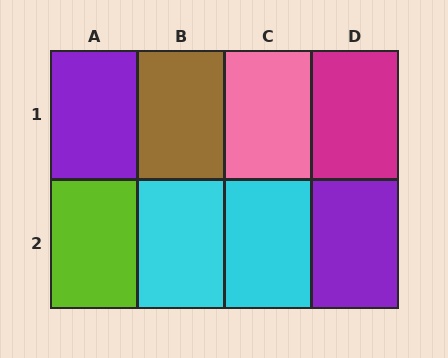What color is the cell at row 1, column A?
Purple.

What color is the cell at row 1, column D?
Magenta.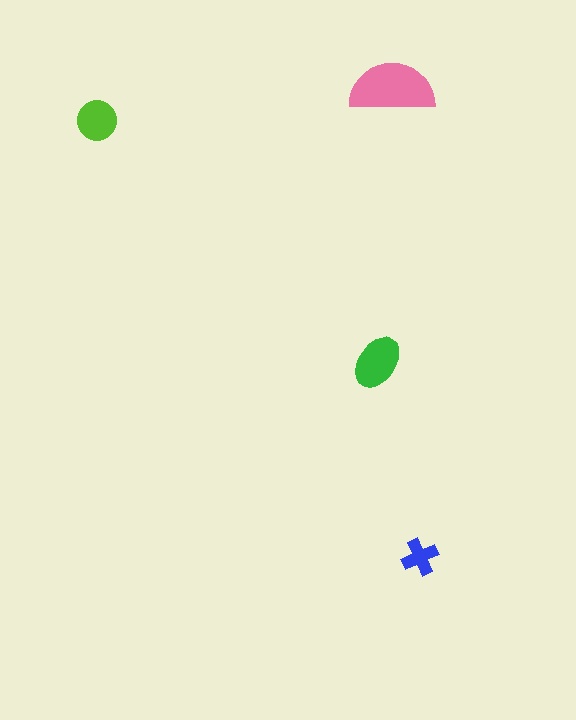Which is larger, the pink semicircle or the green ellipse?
The pink semicircle.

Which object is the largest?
The pink semicircle.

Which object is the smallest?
The blue cross.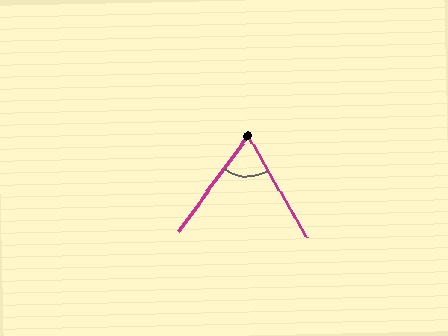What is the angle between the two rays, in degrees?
Approximately 67 degrees.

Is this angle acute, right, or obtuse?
It is acute.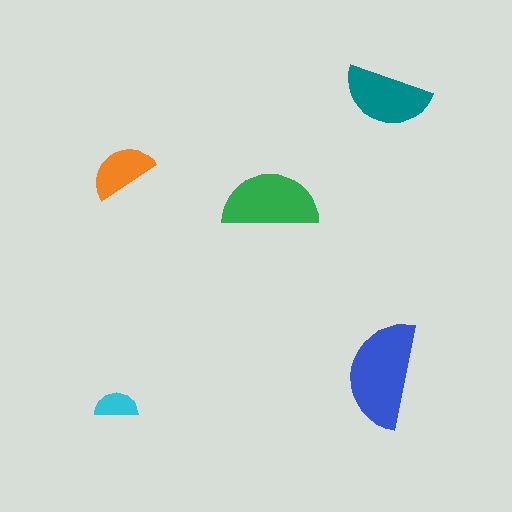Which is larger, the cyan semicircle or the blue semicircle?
The blue one.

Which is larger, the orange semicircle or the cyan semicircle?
The orange one.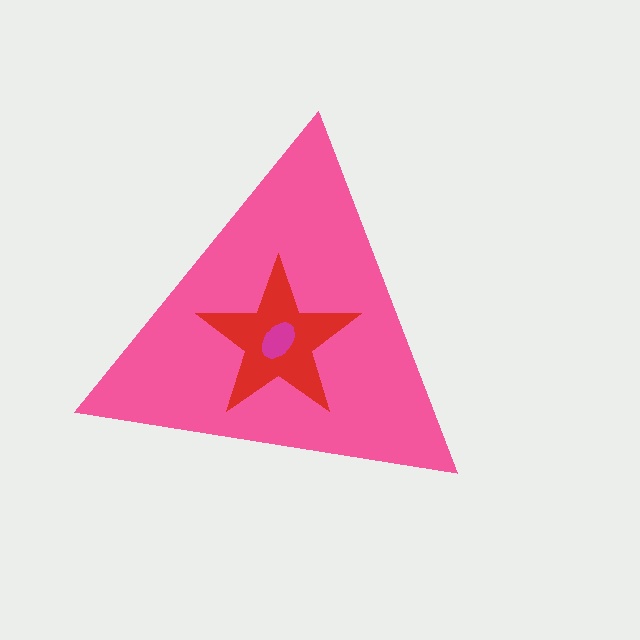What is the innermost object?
The magenta ellipse.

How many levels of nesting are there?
3.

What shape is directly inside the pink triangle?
The red star.